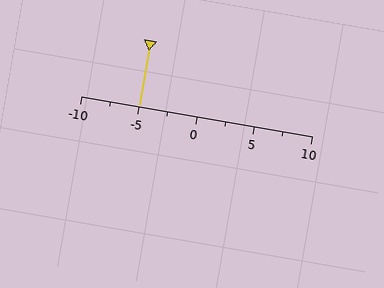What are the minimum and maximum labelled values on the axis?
The axis runs from -10 to 10.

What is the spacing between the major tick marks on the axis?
The major ticks are spaced 5 apart.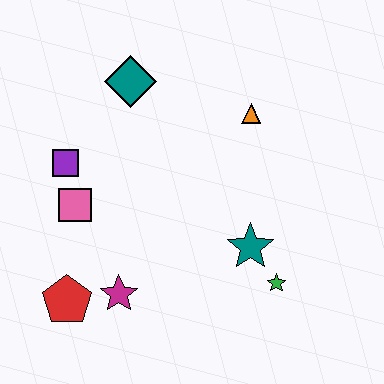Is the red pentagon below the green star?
Yes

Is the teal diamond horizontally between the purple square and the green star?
Yes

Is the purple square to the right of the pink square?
No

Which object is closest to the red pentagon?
The magenta star is closest to the red pentagon.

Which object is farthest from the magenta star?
The orange triangle is farthest from the magenta star.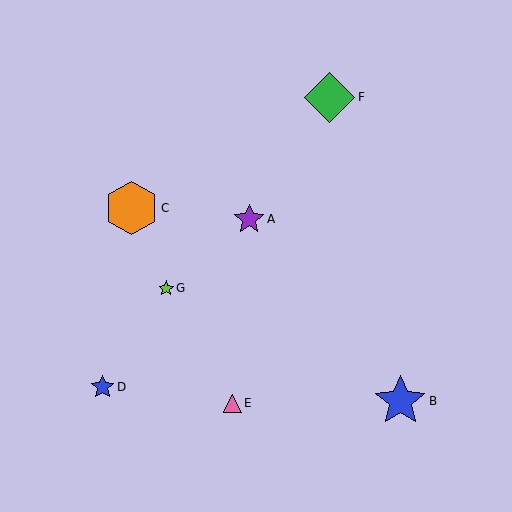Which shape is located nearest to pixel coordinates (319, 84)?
The green diamond (labeled F) at (330, 97) is nearest to that location.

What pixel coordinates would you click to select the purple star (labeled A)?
Click at (249, 219) to select the purple star A.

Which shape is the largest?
The orange hexagon (labeled C) is the largest.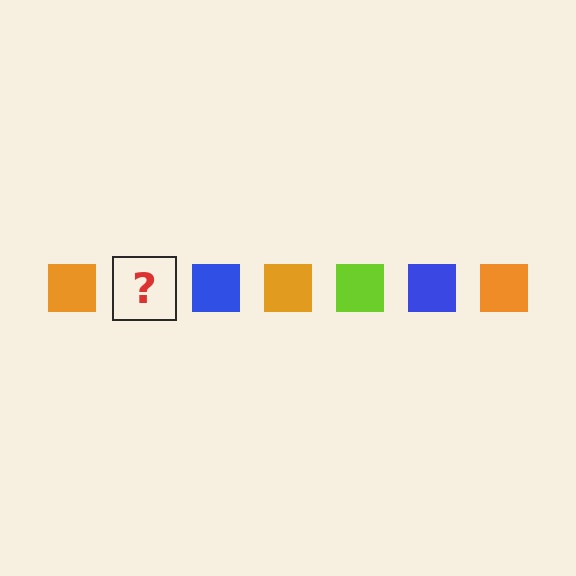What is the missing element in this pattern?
The missing element is a lime square.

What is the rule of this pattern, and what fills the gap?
The rule is that the pattern cycles through orange, lime, blue squares. The gap should be filled with a lime square.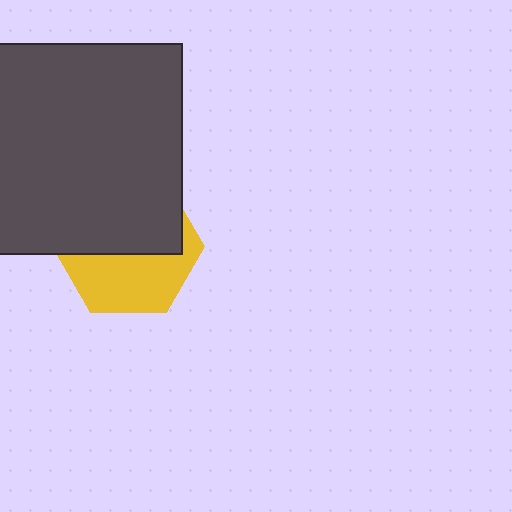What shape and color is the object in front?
The object in front is a dark gray square.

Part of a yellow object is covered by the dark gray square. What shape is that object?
It is a hexagon.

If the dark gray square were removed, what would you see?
You would see the complete yellow hexagon.